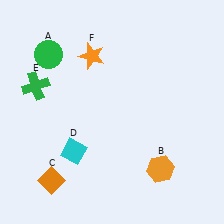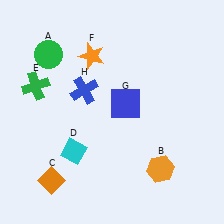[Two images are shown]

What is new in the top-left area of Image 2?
A blue cross (H) was added in the top-left area of Image 2.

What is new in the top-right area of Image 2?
A blue square (G) was added in the top-right area of Image 2.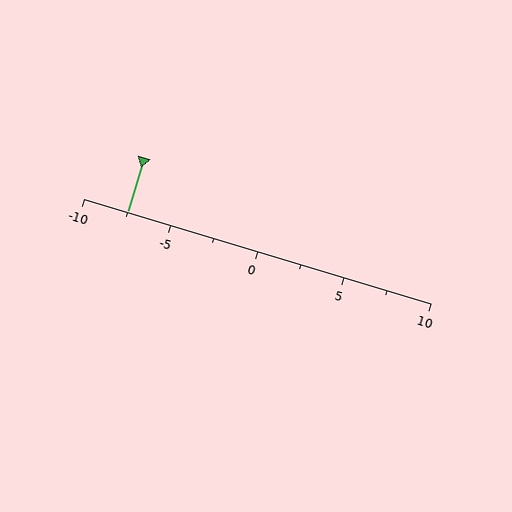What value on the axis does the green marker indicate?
The marker indicates approximately -7.5.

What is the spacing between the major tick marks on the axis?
The major ticks are spaced 5 apart.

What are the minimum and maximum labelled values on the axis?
The axis runs from -10 to 10.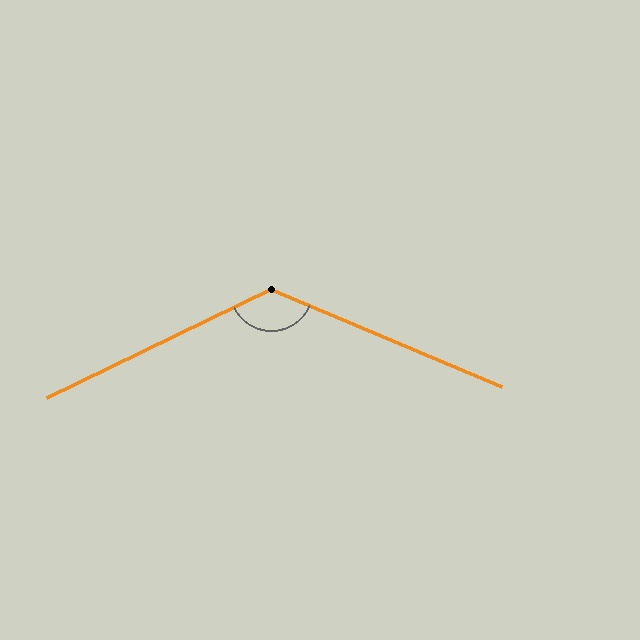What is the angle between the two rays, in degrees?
Approximately 131 degrees.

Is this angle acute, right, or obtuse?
It is obtuse.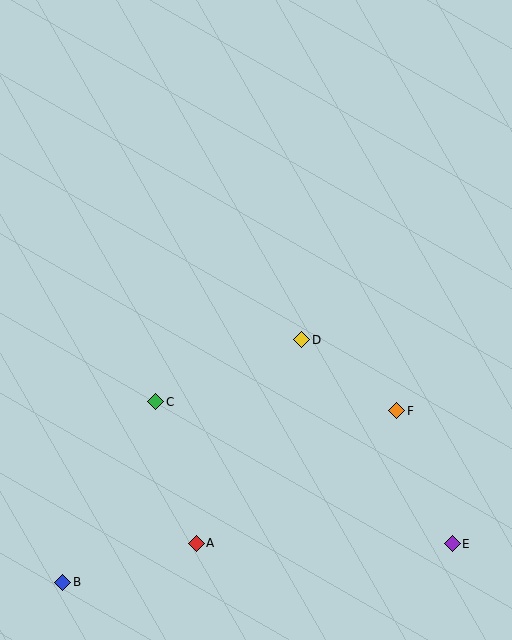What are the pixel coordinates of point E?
Point E is at (452, 544).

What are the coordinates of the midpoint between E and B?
The midpoint between E and B is at (257, 563).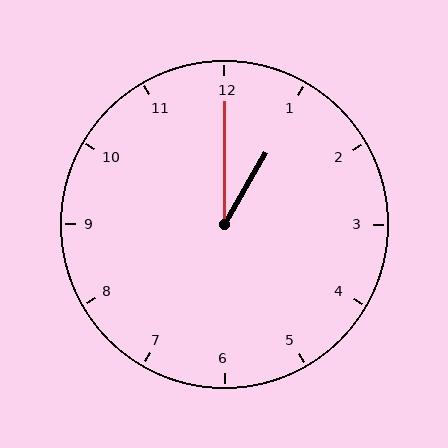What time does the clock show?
1:00.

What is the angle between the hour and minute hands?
Approximately 30 degrees.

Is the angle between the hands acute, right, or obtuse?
It is acute.